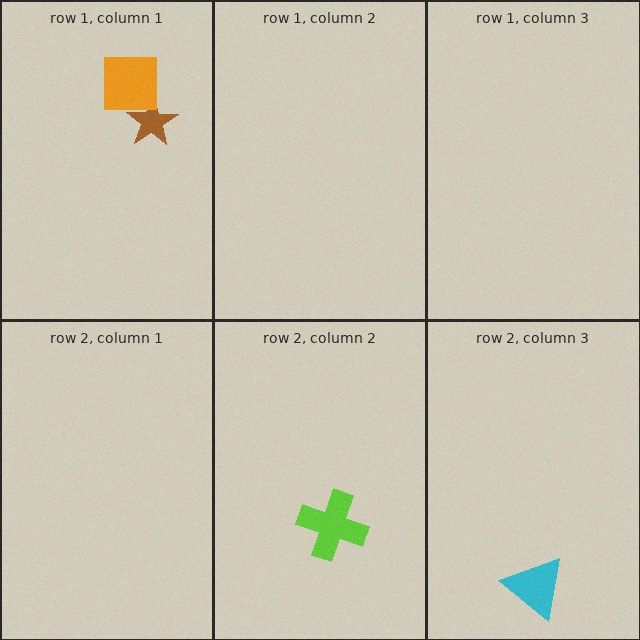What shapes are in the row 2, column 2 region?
The lime cross.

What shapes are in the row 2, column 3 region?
The cyan triangle.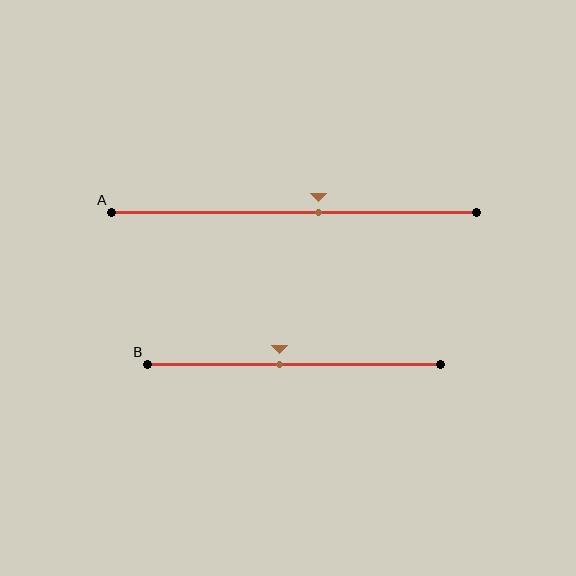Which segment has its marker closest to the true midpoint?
Segment B has its marker closest to the true midpoint.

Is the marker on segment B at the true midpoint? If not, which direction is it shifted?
No, the marker on segment B is shifted to the left by about 5% of the segment length.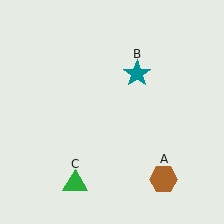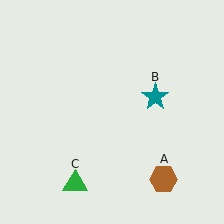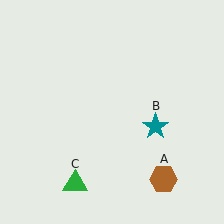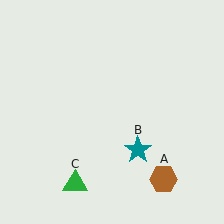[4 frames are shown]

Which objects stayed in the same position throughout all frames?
Brown hexagon (object A) and green triangle (object C) remained stationary.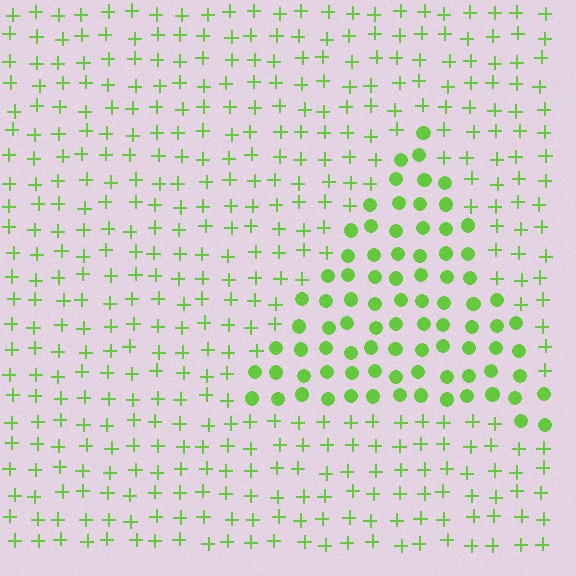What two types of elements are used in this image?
The image uses circles inside the triangle region and plus signs outside it.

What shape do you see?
I see a triangle.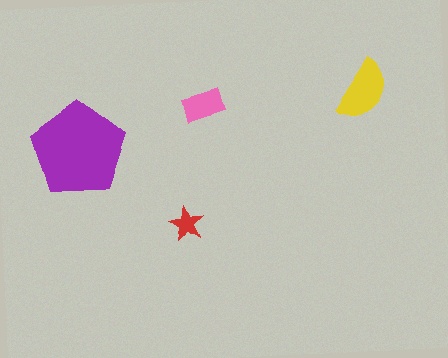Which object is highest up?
The yellow semicircle is topmost.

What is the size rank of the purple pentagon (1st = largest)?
1st.